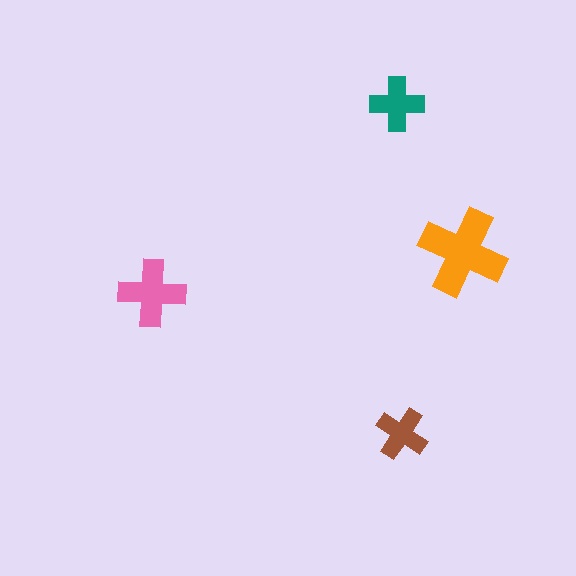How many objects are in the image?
There are 4 objects in the image.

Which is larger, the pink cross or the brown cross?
The pink one.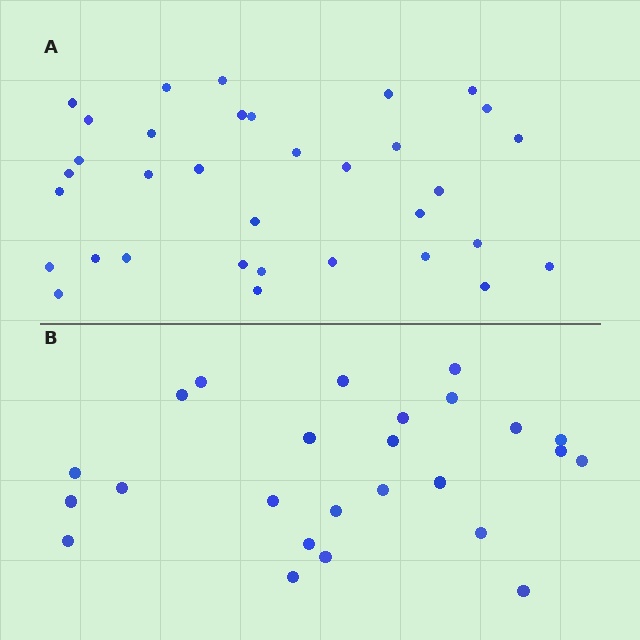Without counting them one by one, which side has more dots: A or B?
Region A (the top region) has more dots.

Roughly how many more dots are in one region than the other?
Region A has roughly 8 or so more dots than region B.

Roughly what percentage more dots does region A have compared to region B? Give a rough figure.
About 35% more.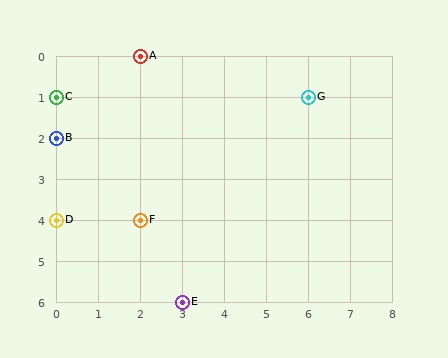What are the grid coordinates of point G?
Point G is at grid coordinates (6, 1).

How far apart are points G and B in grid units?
Points G and B are 6 columns and 1 row apart (about 6.1 grid units diagonally).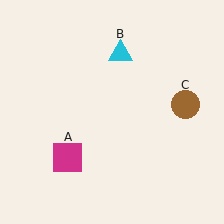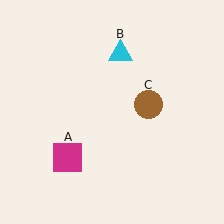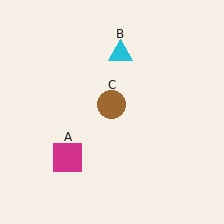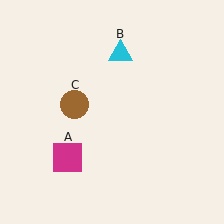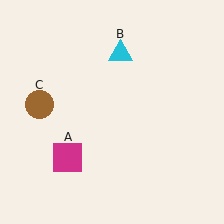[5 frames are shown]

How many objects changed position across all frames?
1 object changed position: brown circle (object C).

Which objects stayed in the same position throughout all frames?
Magenta square (object A) and cyan triangle (object B) remained stationary.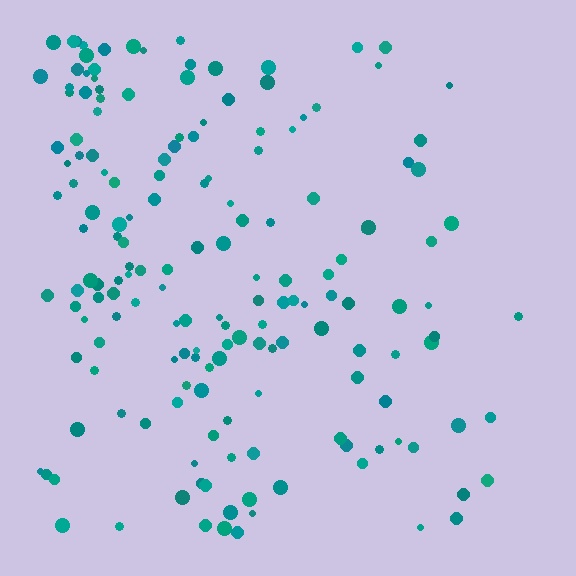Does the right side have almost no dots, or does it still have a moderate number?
Still a moderate number, just noticeably fewer than the left.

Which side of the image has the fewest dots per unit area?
The right.